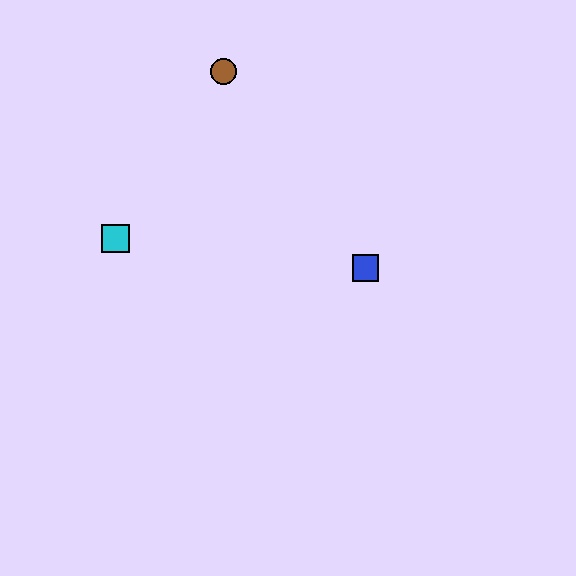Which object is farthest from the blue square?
The cyan square is farthest from the blue square.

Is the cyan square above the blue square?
Yes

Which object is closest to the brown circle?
The cyan square is closest to the brown circle.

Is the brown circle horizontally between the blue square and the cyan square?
Yes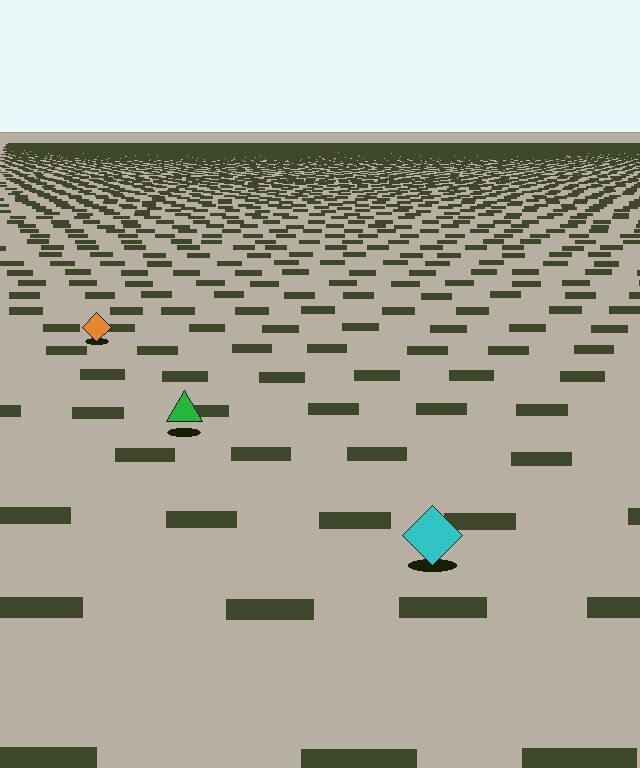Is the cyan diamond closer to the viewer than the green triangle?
Yes. The cyan diamond is closer — you can tell from the texture gradient: the ground texture is coarser near it.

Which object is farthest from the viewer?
The orange diamond is farthest from the viewer. It appears smaller and the ground texture around it is denser.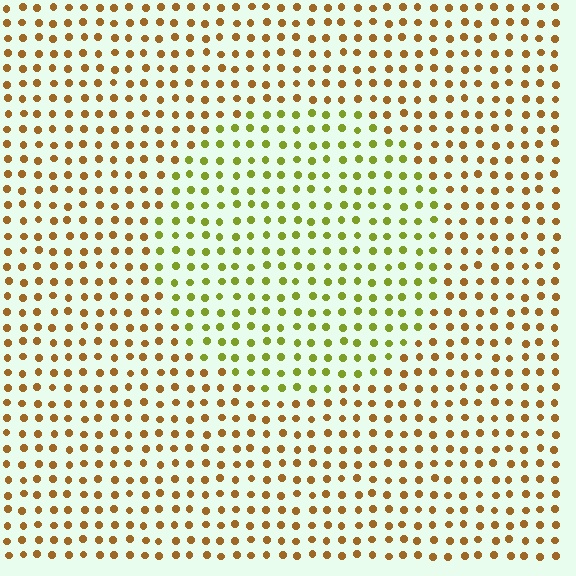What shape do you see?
I see a circle.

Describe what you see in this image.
The image is filled with small brown elements in a uniform arrangement. A circle-shaped region is visible where the elements are tinted to a slightly different hue, forming a subtle color boundary.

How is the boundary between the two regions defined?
The boundary is defined purely by a slight shift in hue (about 44 degrees). Spacing, size, and orientation are identical on both sides.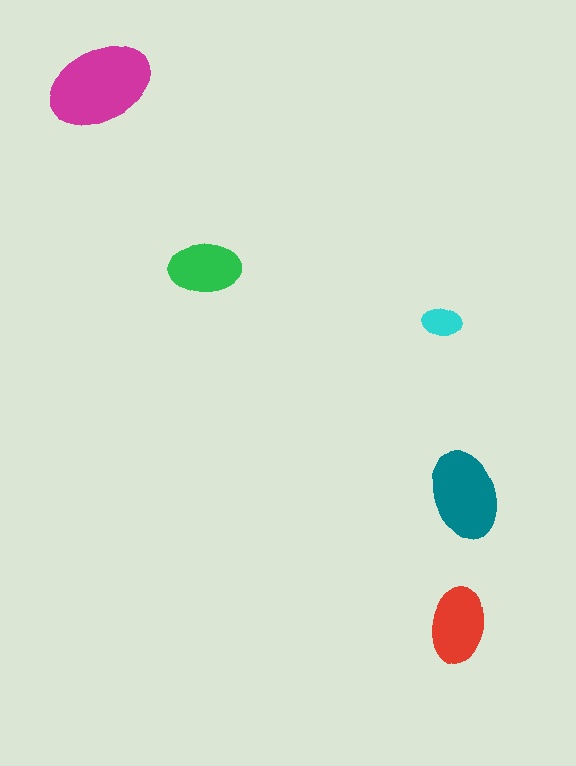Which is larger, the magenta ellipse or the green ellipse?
The magenta one.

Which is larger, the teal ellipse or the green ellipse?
The teal one.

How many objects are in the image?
There are 5 objects in the image.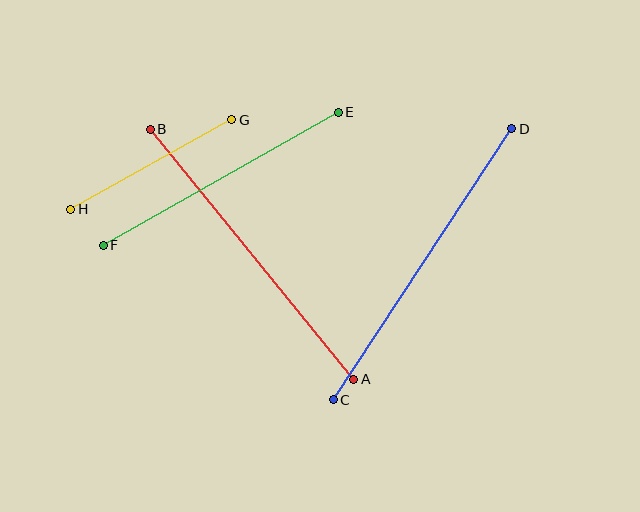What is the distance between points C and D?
The distance is approximately 325 pixels.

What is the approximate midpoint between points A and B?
The midpoint is at approximately (252, 254) pixels.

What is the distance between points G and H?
The distance is approximately 184 pixels.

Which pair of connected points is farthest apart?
Points C and D are farthest apart.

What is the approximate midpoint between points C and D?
The midpoint is at approximately (423, 264) pixels.